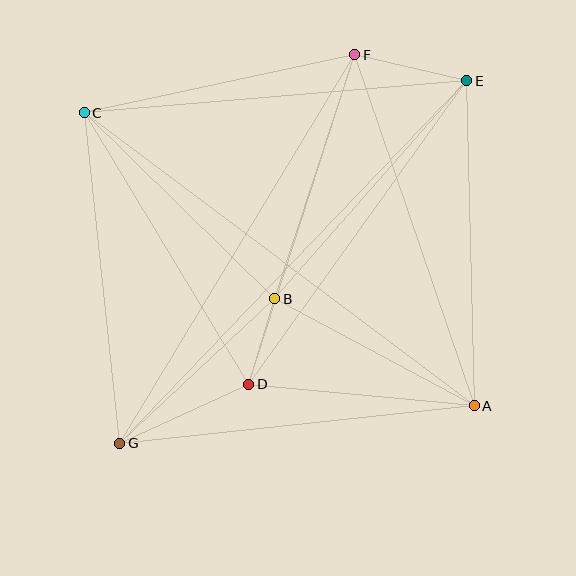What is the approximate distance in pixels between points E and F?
The distance between E and F is approximately 115 pixels.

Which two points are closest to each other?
Points B and D are closest to each other.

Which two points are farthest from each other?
Points E and G are farthest from each other.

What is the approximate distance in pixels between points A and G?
The distance between A and G is approximately 357 pixels.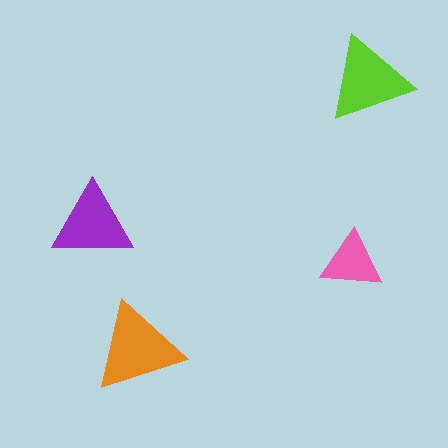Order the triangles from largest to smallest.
the orange one, the lime one, the purple one, the pink one.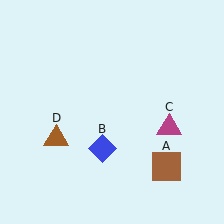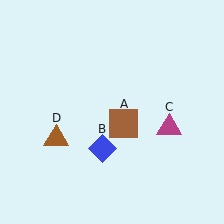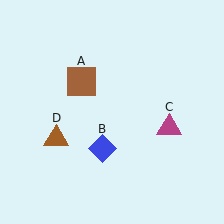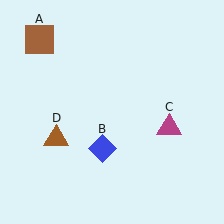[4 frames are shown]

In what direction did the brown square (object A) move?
The brown square (object A) moved up and to the left.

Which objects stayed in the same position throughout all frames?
Blue diamond (object B) and magenta triangle (object C) and brown triangle (object D) remained stationary.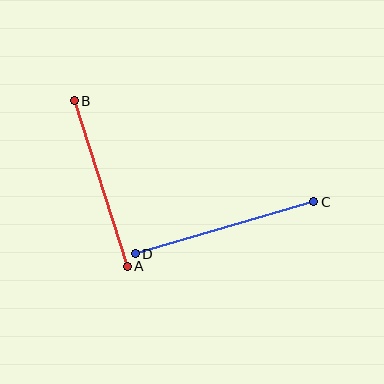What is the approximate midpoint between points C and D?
The midpoint is at approximately (225, 228) pixels.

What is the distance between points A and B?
The distance is approximately 174 pixels.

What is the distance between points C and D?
The distance is approximately 186 pixels.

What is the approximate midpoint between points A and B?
The midpoint is at approximately (101, 184) pixels.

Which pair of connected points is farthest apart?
Points C and D are farthest apart.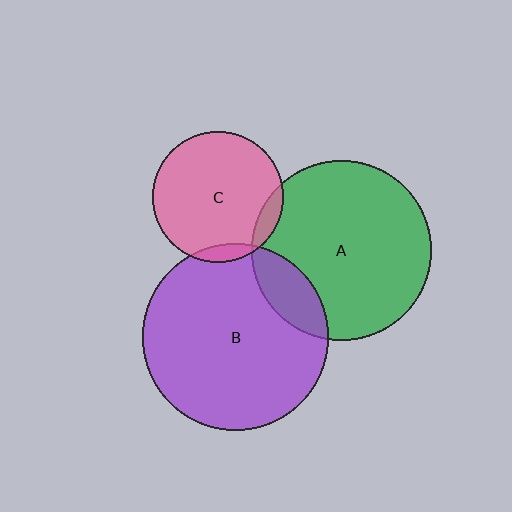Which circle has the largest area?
Circle B (purple).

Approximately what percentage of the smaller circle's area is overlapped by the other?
Approximately 10%.